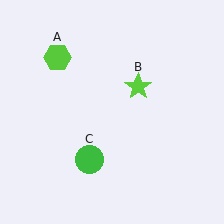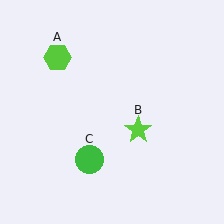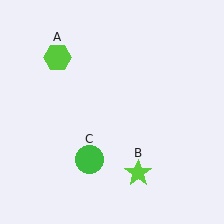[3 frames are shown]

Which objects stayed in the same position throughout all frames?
Lime hexagon (object A) and green circle (object C) remained stationary.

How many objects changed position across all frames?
1 object changed position: lime star (object B).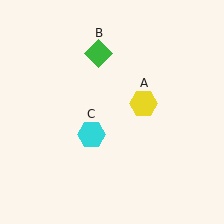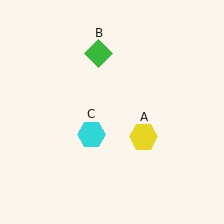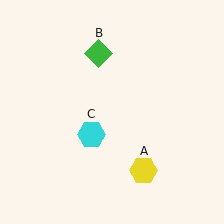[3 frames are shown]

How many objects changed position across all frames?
1 object changed position: yellow hexagon (object A).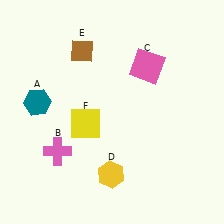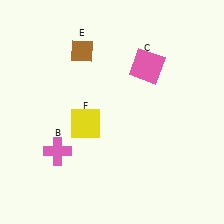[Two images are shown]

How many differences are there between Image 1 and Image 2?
There are 2 differences between the two images.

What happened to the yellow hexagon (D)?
The yellow hexagon (D) was removed in Image 2. It was in the bottom-left area of Image 1.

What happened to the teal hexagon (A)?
The teal hexagon (A) was removed in Image 2. It was in the top-left area of Image 1.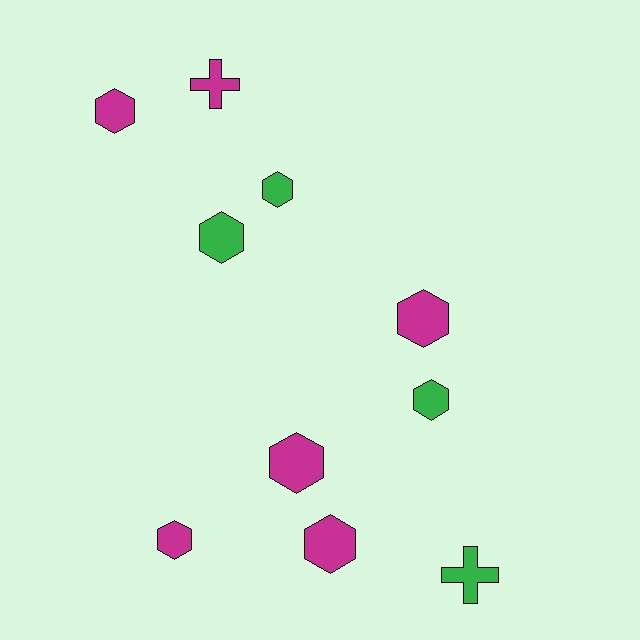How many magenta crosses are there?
There is 1 magenta cross.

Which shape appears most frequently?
Hexagon, with 8 objects.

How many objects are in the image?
There are 10 objects.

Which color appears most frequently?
Magenta, with 6 objects.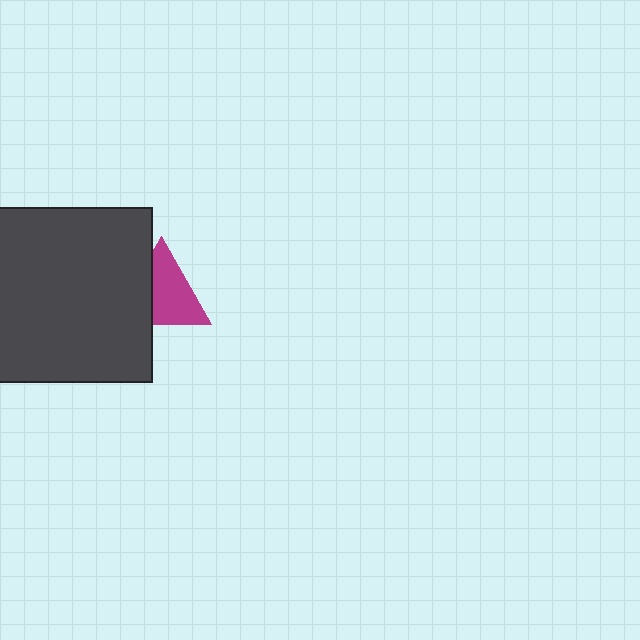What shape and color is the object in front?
The object in front is a dark gray square.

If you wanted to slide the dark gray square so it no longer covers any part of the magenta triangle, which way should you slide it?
Slide it left — that is the most direct way to separate the two shapes.